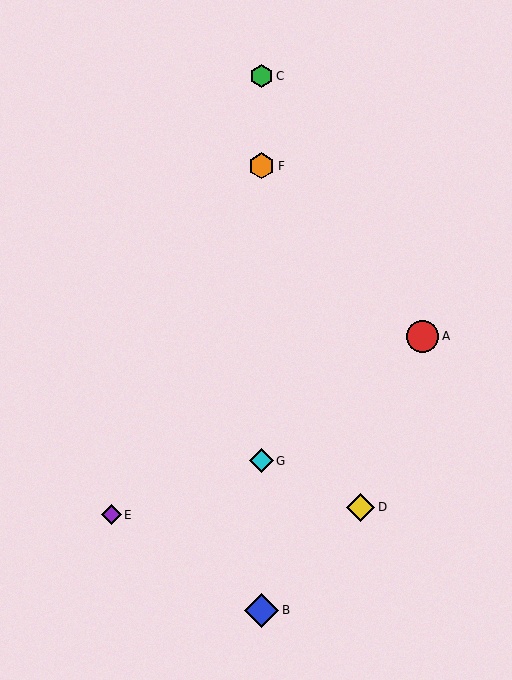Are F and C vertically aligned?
Yes, both are at x≈262.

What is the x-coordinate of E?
Object E is at x≈111.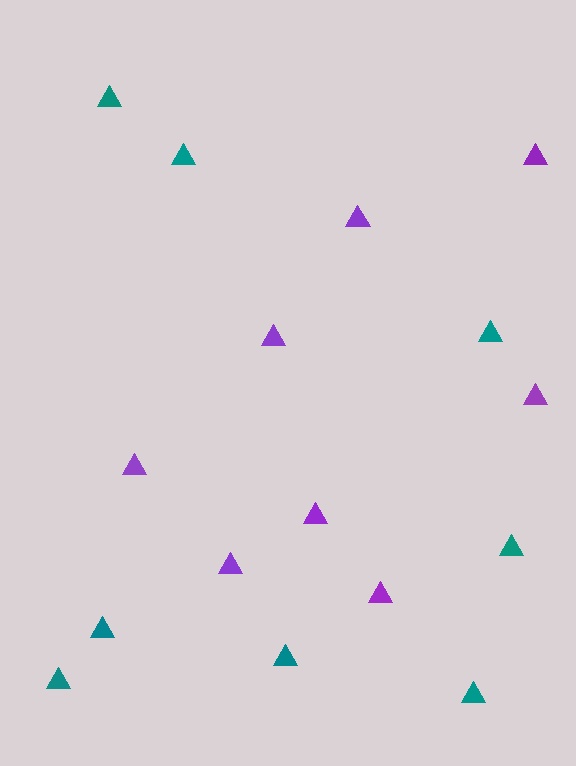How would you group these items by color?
There are 2 groups: one group of purple triangles (8) and one group of teal triangles (8).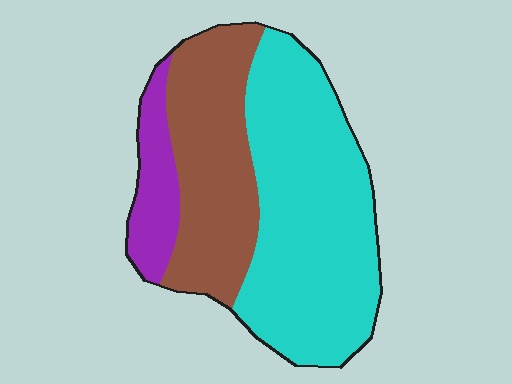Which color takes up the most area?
Cyan, at roughly 55%.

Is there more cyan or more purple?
Cyan.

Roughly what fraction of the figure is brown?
Brown covers 33% of the figure.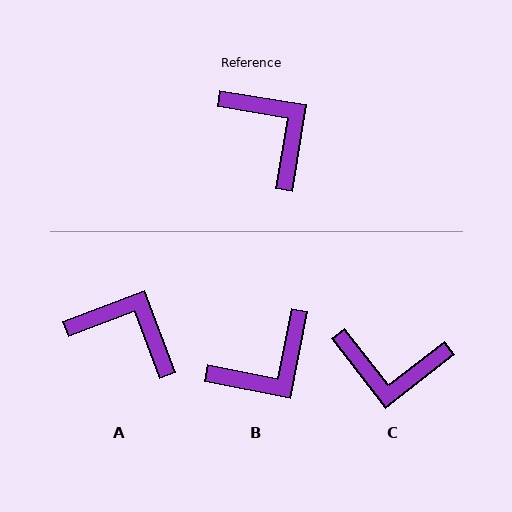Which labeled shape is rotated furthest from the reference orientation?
C, about 133 degrees away.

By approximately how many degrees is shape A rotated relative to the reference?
Approximately 30 degrees counter-clockwise.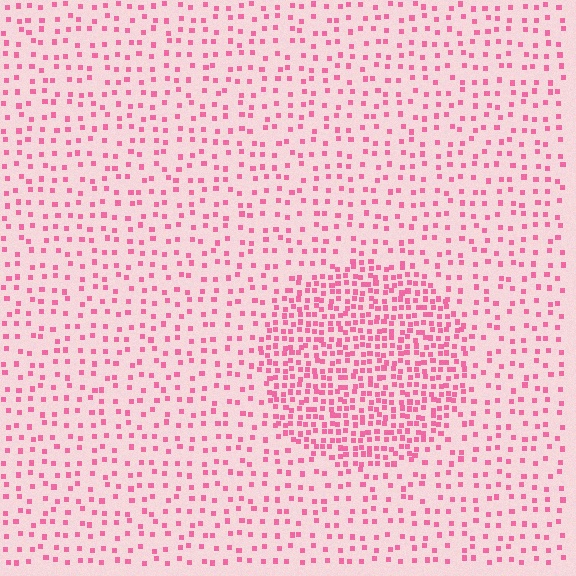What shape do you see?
I see a circle.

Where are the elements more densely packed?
The elements are more densely packed inside the circle boundary.